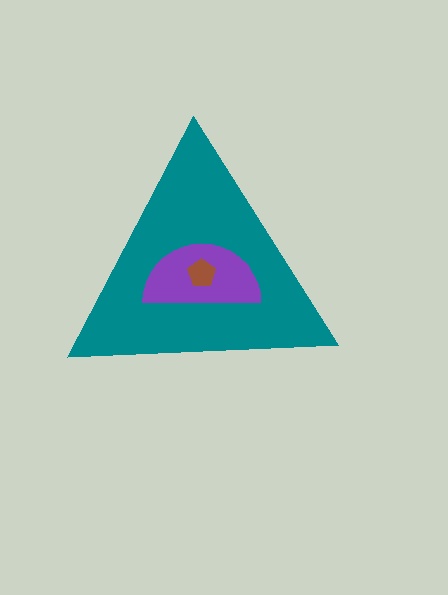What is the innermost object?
The brown pentagon.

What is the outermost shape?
The teal triangle.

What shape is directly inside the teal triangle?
The purple semicircle.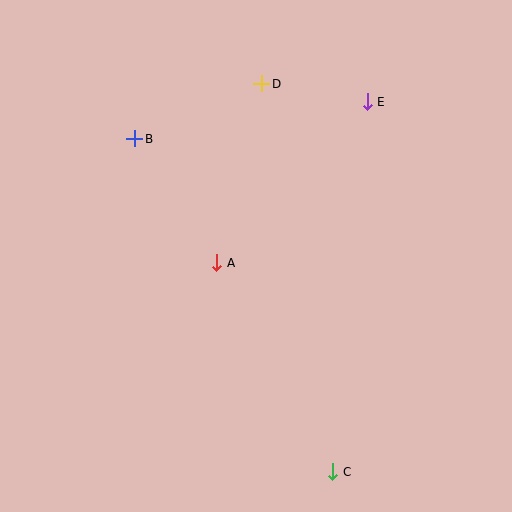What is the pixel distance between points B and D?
The distance between B and D is 138 pixels.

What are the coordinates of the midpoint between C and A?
The midpoint between C and A is at (275, 367).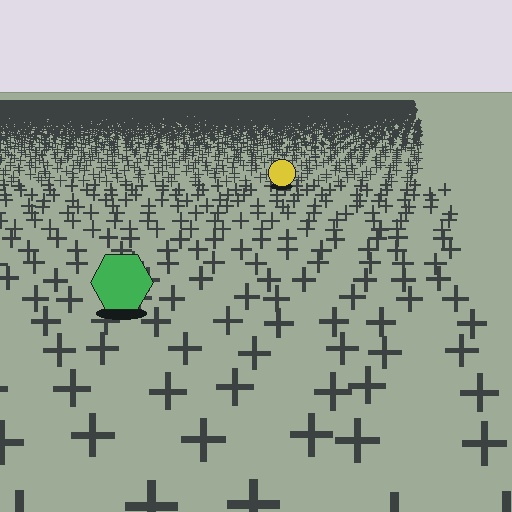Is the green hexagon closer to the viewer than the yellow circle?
Yes. The green hexagon is closer — you can tell from the texture gradient: the ground texture is coarser near it.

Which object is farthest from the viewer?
The yellow circle is farthest from the viewer. It appears smaller and the ground texture around it is denser.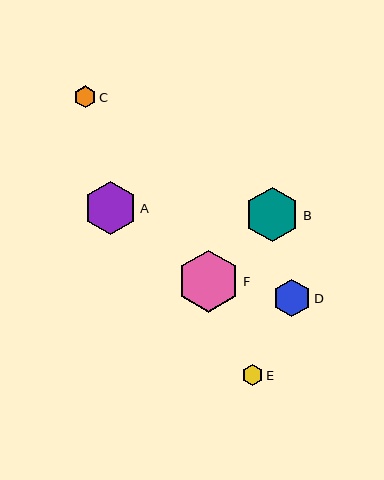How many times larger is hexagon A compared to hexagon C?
Hexagon A is approximately 2.4 times the size of hexagon C.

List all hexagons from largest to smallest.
From largest to smallest: F, B, A, D, C, E.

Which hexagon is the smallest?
Hexagon E is the smallest with a size of approximately 21 pixels.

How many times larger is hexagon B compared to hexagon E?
Hexagon B is approximately 2.6 times the size of hexagon E.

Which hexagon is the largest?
Hexagon F is the largest with a size of approximately 62 pixels.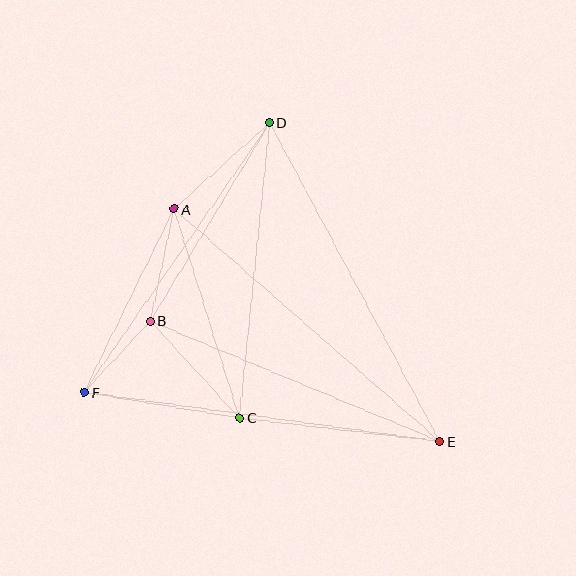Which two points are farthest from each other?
Points D and E are farthest from each other.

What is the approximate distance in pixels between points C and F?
The distance between C and F is approximately 157 pixels.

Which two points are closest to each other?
Points B and F are closest to each other.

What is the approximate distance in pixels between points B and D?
The distance between B and D is approximately 232 pixels.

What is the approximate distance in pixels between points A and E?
The distance between A and E is approximately 353 pixels.